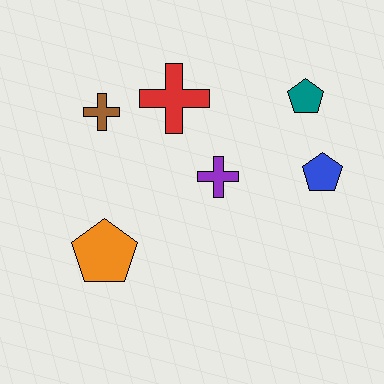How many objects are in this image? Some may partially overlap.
There are 6 objects.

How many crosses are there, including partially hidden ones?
There are 3 crosses.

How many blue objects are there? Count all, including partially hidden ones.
There is 1 blue object.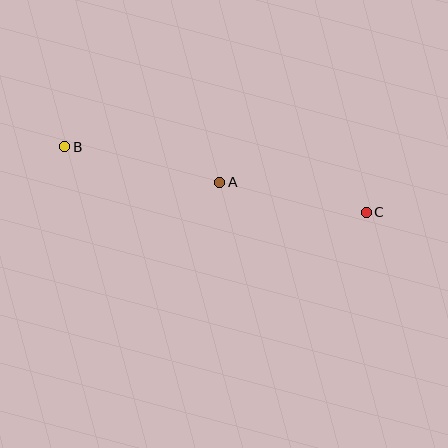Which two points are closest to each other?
Points A and C are closest to each other.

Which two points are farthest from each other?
Points B and C are farthest from each other.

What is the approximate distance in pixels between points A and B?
The distance between A and B is approximately 159 pixels.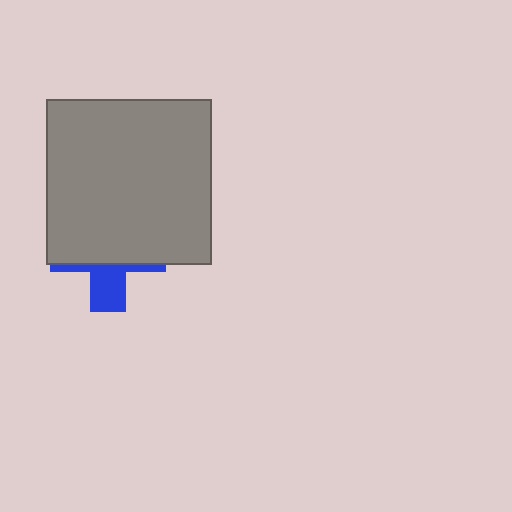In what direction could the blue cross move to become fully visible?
The blue cross could move down. That would shift it out from behind the gray square entirely.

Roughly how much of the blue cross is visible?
A small part of it is visible (roughly 30%).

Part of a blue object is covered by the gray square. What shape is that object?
It is a cross.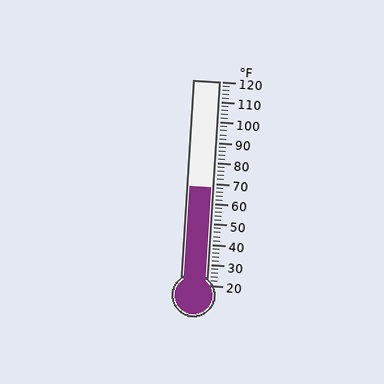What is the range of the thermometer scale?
The thermometer scale ranges from 20°F to 120°F.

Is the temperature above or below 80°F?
The temperature is below 80°F.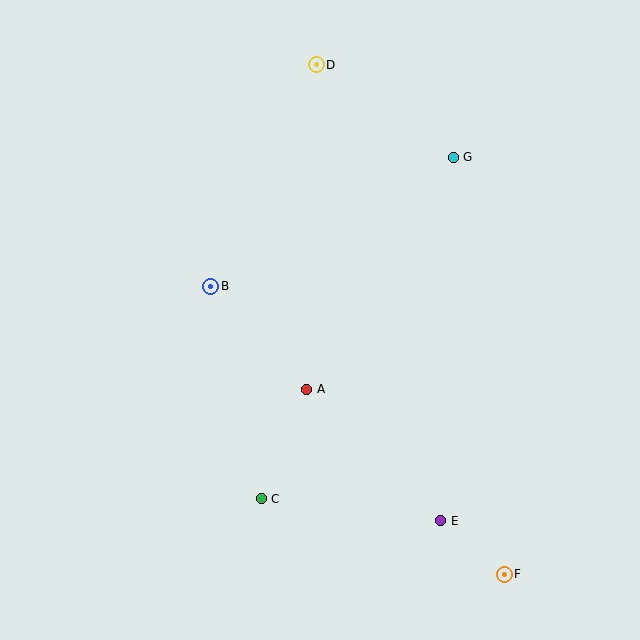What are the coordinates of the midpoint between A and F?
The midpoint between A and F is at (406, 482).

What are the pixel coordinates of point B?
Point B is at (211, 286).